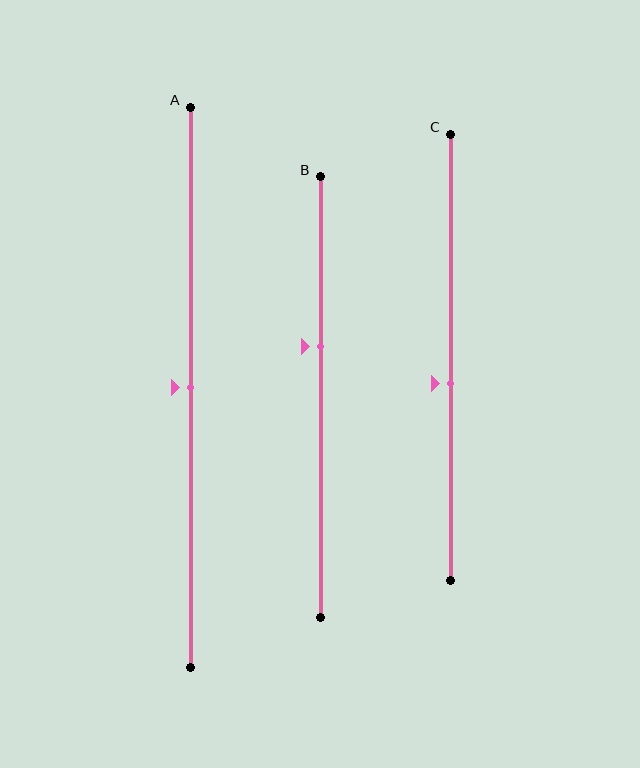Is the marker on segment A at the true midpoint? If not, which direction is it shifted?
Yes, the marker on segment A is at the true midpoint.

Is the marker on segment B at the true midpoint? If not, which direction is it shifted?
No, the marker on segment B is shifted upward by about 12% of the segment length.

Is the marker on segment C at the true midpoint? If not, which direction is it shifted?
No, the marker on segment C is shifted downward by about 6% of the segment length.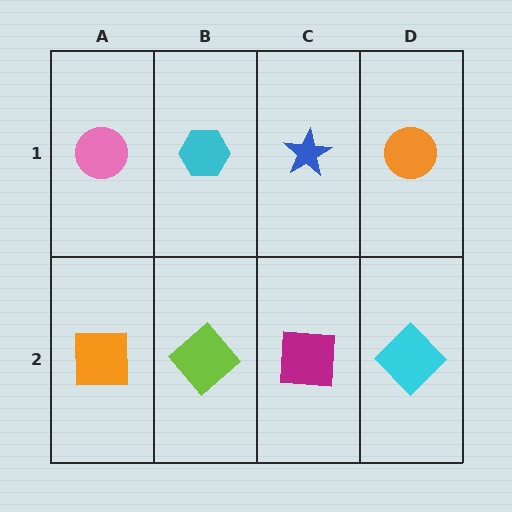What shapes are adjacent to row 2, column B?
A cyan hexagon (row 1, column B), an orange square (row 2, column A), a magenta square (row 2, column C).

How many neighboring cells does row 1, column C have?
3.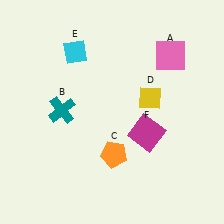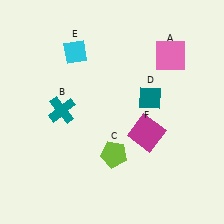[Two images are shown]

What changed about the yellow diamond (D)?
In Image 1, D is yellow. In Image 2, it changed to teal.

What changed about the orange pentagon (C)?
In Image 1, C is orange. In Image 2, it changed to lime.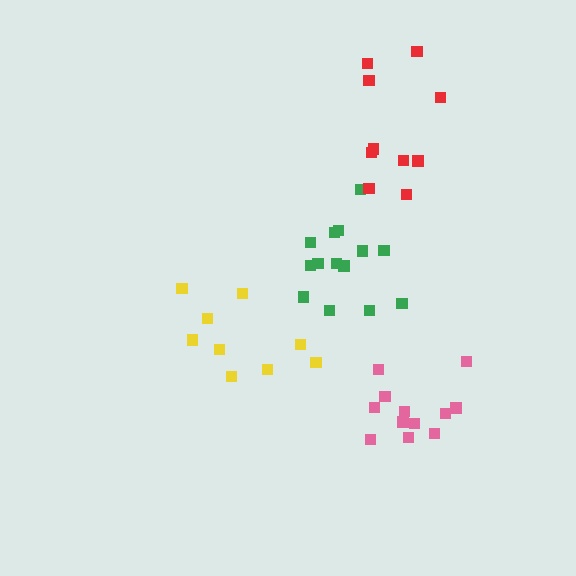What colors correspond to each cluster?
The clusters are colored: yellow, green, pink, red.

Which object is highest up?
The red cluster is topmost.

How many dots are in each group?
Group 1: 9 dots, Group 2: 14 dots, Group 3: 12 dots, Group 4: 10 dots (45 total).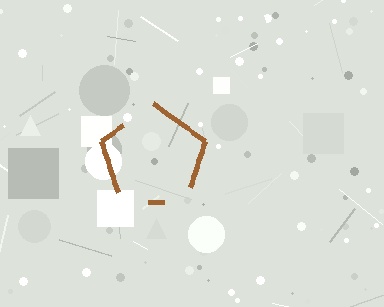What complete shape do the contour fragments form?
The contour fragments form a pentagon.